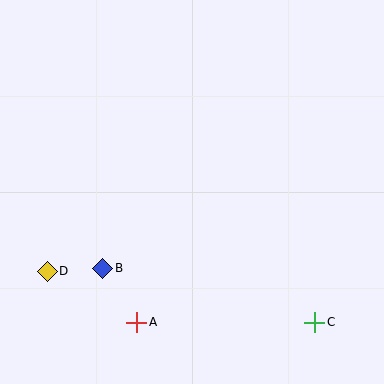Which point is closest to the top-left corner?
Point D is closest to the top-left corner.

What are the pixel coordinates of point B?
Point B is at (103, 268).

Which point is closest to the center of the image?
Point B at (103, 268) is closest to the center.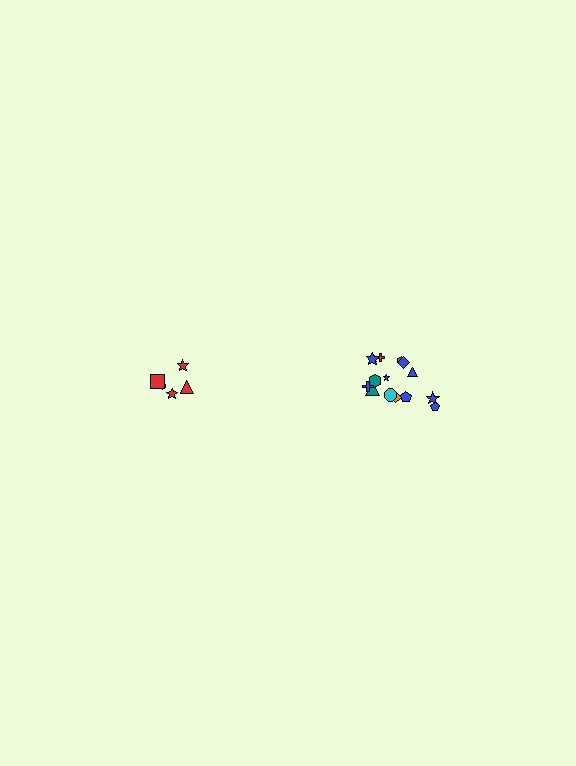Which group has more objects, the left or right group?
The right group.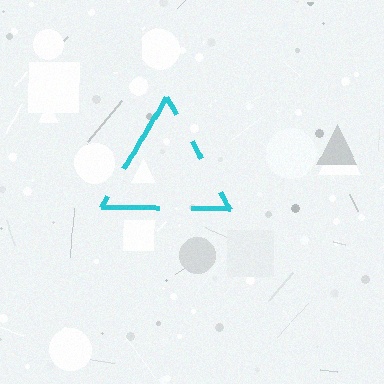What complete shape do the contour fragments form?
The contour fragments form a triangle.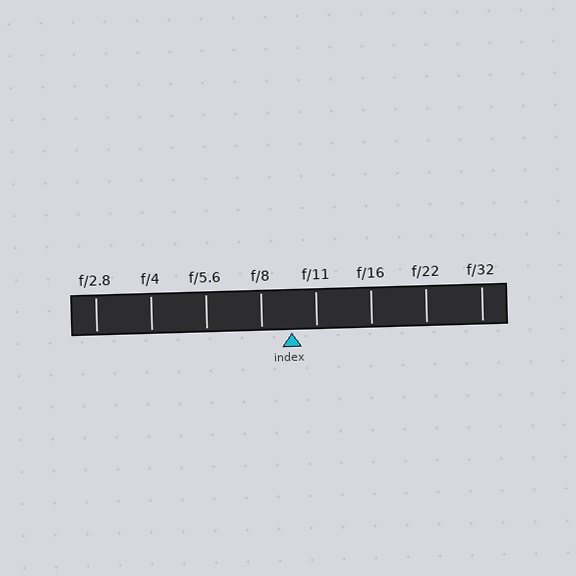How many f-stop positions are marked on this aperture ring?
There are 8 f-stop positions marked.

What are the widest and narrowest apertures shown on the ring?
The widest aperture shown is f/2.8 and the narrowest is f/32.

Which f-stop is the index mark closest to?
The index mark is closest to f/11.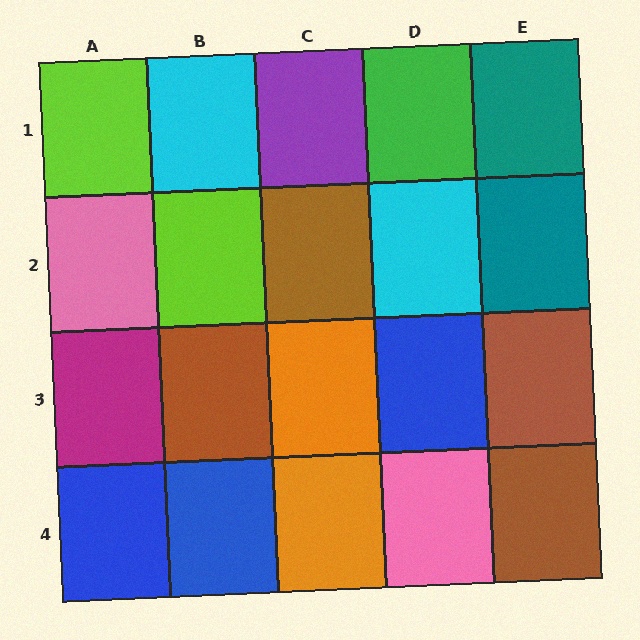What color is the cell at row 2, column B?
Lime.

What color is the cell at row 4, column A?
Blue.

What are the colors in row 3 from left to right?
Magenta, brown, orange, blue, brown.